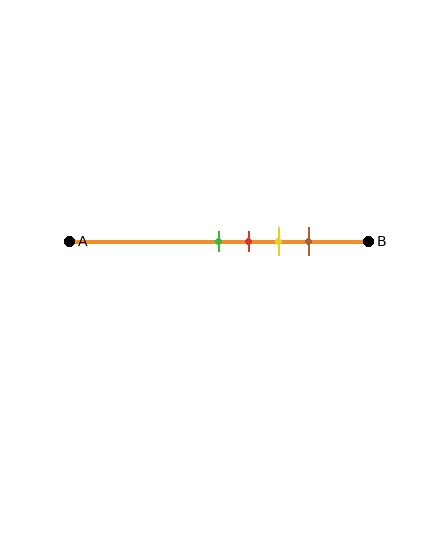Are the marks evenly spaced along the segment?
Yes, the marks are approximately evenly spaced.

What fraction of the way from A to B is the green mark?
The green mark is approximately 50% (0.5) of the way from A to B.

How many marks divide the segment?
There are 4 marks dividing the segment.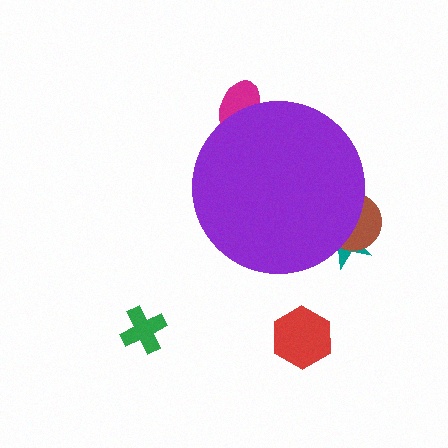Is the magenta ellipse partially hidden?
Yes, the magenta ellipse is partially hidden behind the purple circle.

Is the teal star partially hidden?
Yes, the teal star is partially hidden behind the purple circle.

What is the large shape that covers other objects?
A purple circle.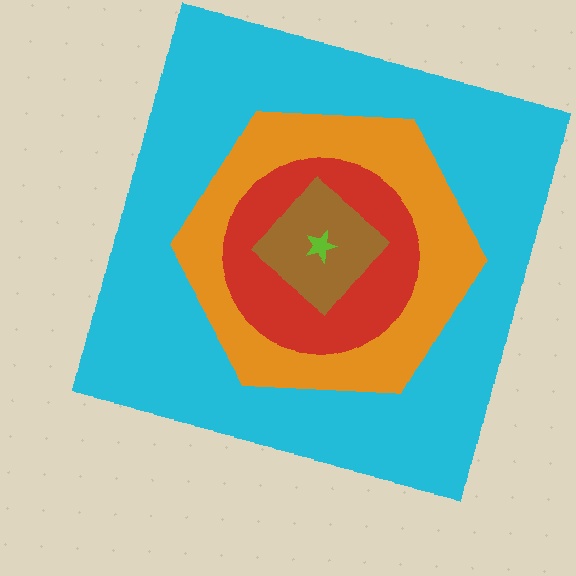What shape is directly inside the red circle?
The brown diamond.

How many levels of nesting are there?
5.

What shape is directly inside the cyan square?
The orange hexagon.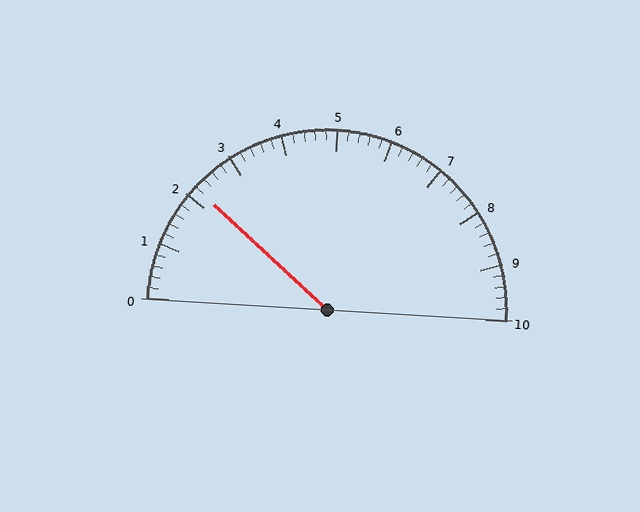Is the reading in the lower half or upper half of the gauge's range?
The reading is in the lower half of the range (0 to 10).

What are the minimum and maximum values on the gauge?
The gauge ranges from 0 to 10.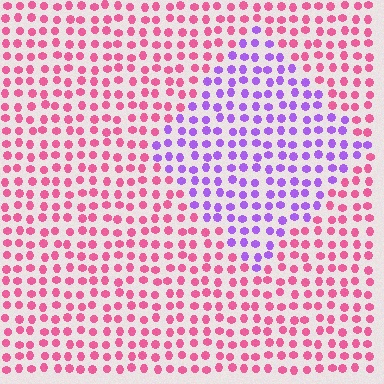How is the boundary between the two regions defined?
The boundary is defined purely by a slight shift in hue (about 61 degrees). Spacing, size, and orientation are identical on both sides.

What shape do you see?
I see a diamond.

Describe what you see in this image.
The image is filled with small pink elements in a uniform arrangement. A diamond-shaped region is visible where the elements are tinted to a slightly different hue, forming a subtle color boundary.